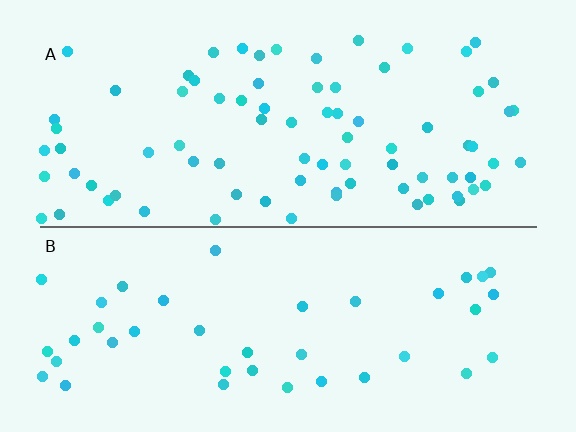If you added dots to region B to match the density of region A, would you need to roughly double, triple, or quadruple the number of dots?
Approximately double.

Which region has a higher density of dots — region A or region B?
A (the top).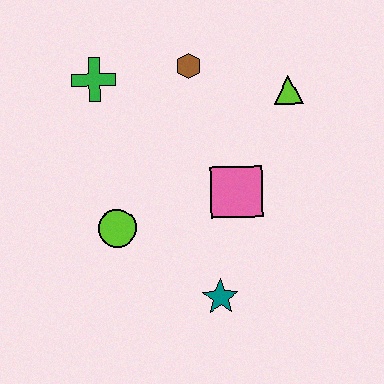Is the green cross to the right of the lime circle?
No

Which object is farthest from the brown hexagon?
The teal star is farthest from the brown hexagon.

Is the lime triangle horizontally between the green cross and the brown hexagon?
No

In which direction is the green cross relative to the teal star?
The green cross is above the teal star.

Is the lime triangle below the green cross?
Yes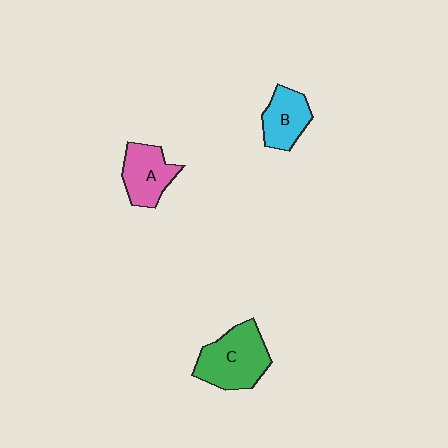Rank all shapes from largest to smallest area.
From largest to smallest: C (green), A (pink), B (cyan).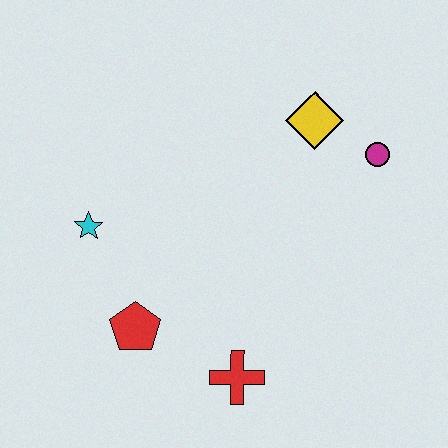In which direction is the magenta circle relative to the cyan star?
The magenta circle is to the right of the cyan star.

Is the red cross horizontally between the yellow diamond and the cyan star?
Yes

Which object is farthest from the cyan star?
The magenta circle is farthest from the cyan star.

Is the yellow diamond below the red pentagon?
No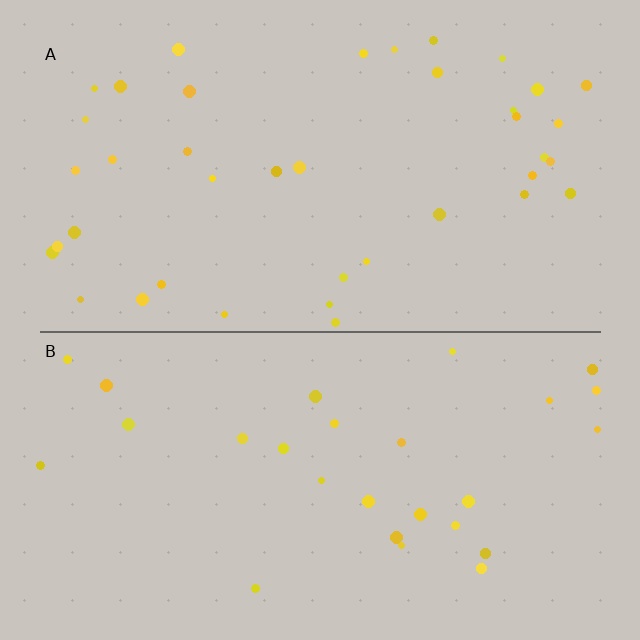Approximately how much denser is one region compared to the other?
Approximately 1.5× — region A over region B.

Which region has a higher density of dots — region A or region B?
A (the top).